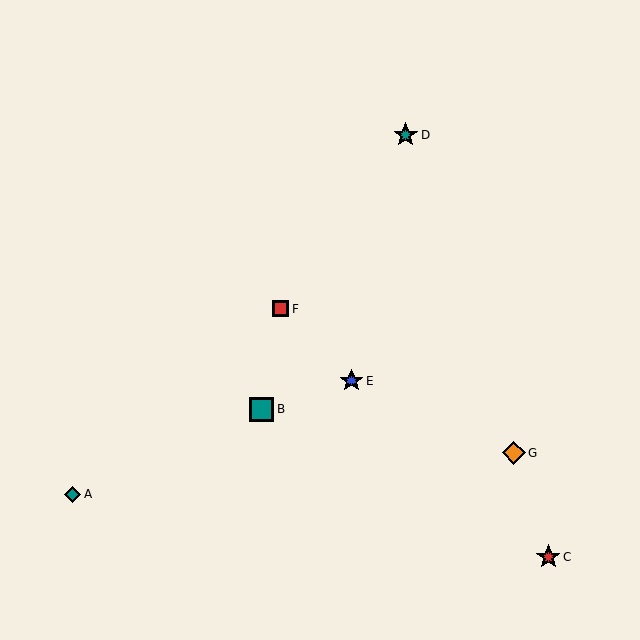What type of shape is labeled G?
Shape G is an orange diamond.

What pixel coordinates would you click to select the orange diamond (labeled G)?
Click at (514, 453) to select the orange diamond G.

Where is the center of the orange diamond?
The center of the orange diamond is at (514, 453).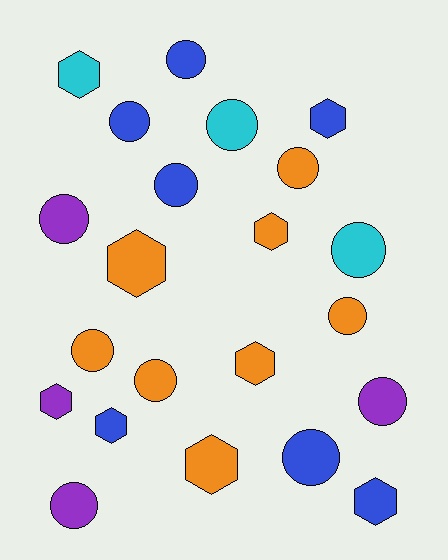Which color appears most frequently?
Orange, with 8 objects.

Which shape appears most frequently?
Circle, with 13 objects.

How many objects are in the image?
There are 22 objects.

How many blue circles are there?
There are 4 blue circles.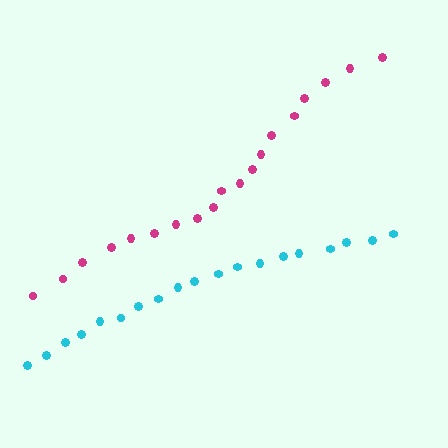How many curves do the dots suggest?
There are 2 distinct paths.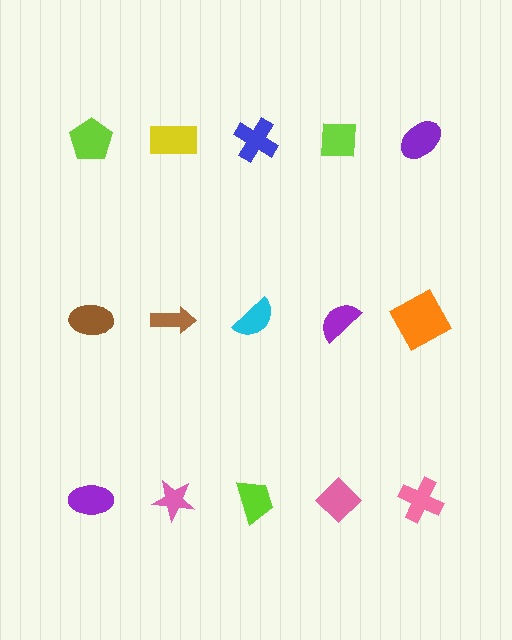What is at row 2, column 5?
An orange square.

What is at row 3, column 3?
A lime trapezoid.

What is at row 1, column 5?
A purple ellipse.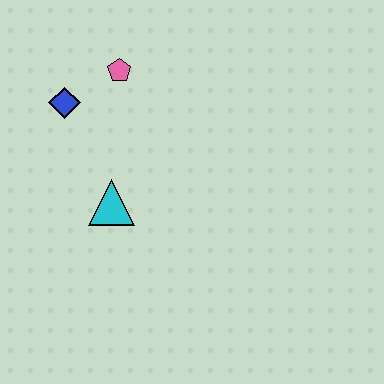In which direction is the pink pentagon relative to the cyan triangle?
The pink pentagon is above the cyan triangle.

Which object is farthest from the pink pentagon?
The cyan triangle is farthest from the pink pentagon.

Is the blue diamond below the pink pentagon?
Yes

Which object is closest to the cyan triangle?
The blue diamond is closest to the cyan triangle.